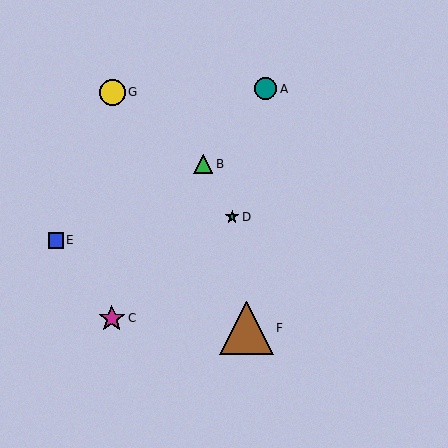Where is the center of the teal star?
The center of the teal star is at (232, 217).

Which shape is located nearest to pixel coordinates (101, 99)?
The yellow circle (labeled G) at (112, 92) is nearest to that location.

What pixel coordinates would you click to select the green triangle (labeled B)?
Click at (203, 164) to select the green triangle B.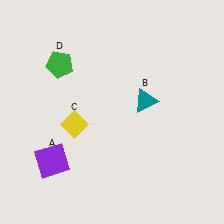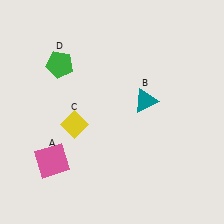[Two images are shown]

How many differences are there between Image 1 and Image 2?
There is 1 difference between the two images.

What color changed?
The square (A) changed from purple in Image 1 to pink in Image 2.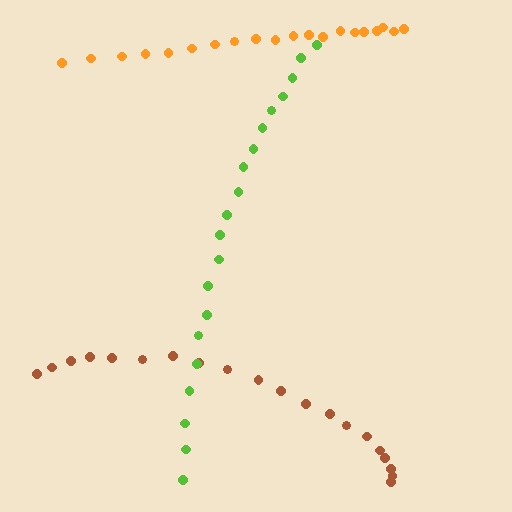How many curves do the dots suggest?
There are 3 distinct paths.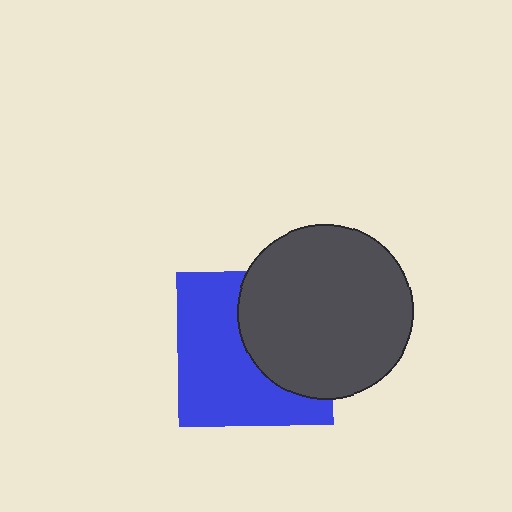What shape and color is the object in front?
The object in front is a dark gray circle.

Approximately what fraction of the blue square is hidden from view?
Roughly 44% of the blue square is hidden behind the dark gray circle.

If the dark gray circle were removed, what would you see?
You would see the complete blue square.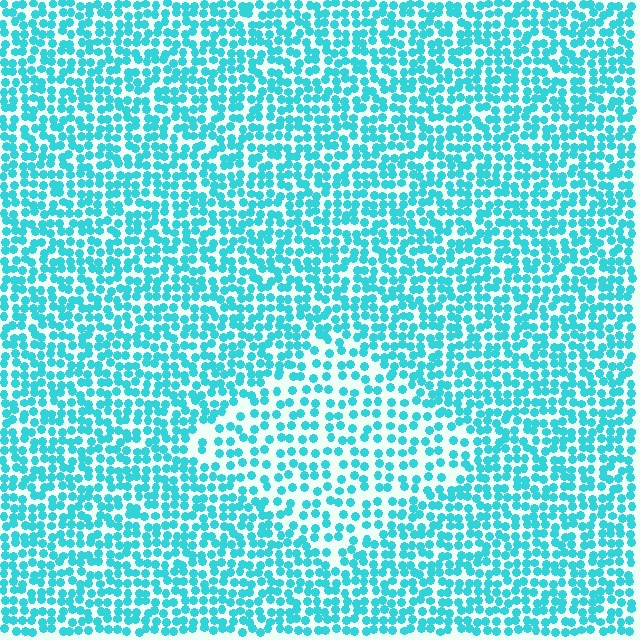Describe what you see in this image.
The image contains small cyan elements arranged at two different densities. A diamond-shaped region is visible where the elements are less densely packed than the surrounding area.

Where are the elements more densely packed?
The elements are more densely packed outside the diamond boundary.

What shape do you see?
I see a diamond.